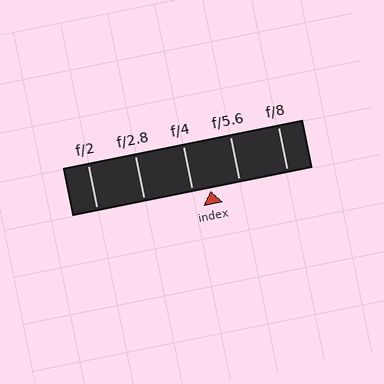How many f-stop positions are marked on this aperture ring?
There are 5 f-stop positions marked.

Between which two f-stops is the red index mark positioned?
The index mark is between f/4 and f/5.6.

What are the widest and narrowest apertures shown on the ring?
The widest aperture shown is f/2 and the narrowest is f/8.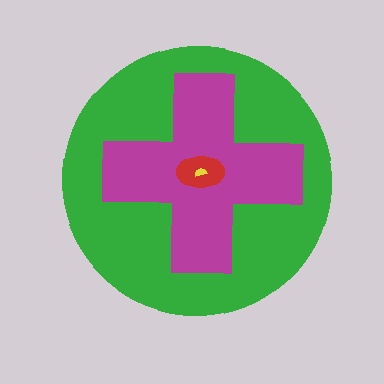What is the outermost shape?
The green circle.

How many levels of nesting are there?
4.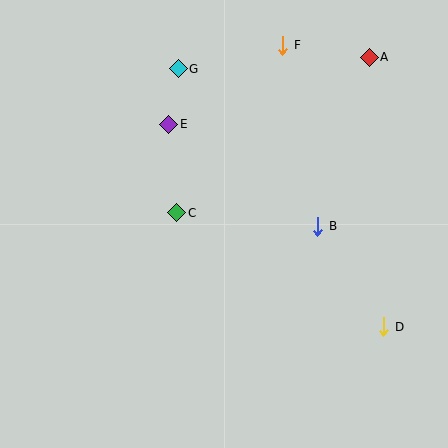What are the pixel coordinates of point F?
Point F is at (283, 45).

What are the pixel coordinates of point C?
Point C is at (177, 213).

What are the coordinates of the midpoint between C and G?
The midpoint between C and G is at (177, 141).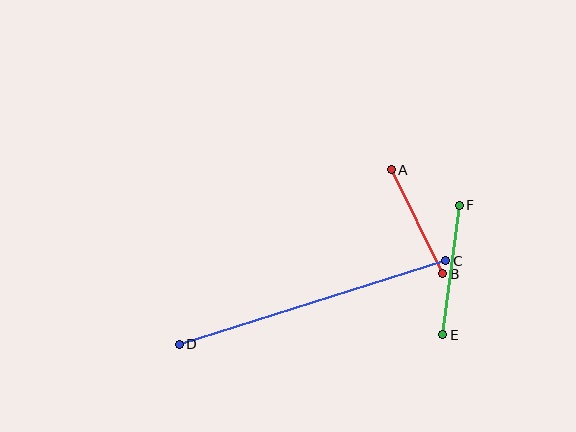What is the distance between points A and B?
The distance is approximately 116 pixels.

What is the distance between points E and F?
The distance is approximately 131 pixels.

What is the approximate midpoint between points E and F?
The midpoint is at approximately (451, 270) pixels.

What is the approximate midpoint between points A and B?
The midpoint is at approximately (417, 222) pixels.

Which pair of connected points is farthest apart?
Points C and D are farthest apart.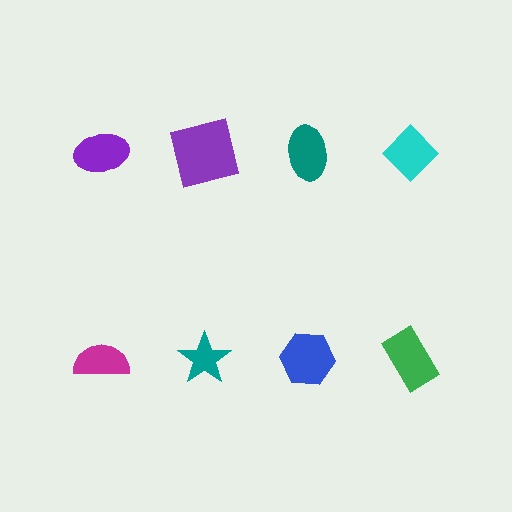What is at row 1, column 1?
A purple ellipse.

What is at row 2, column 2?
A teal star.